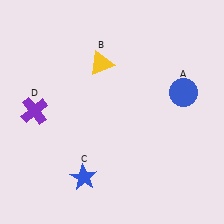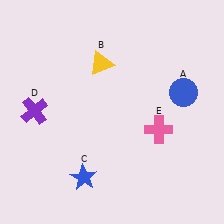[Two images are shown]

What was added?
A pink cross (E) was added in Image 2.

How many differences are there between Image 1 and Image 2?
There is 1 difference between the two images.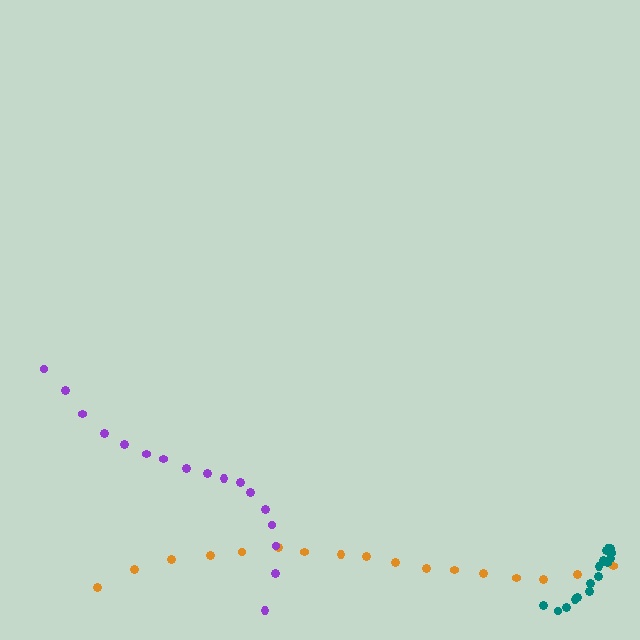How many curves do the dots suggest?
There are 3 distinct paths.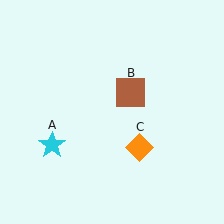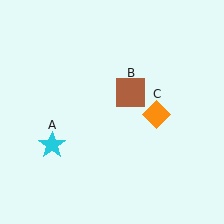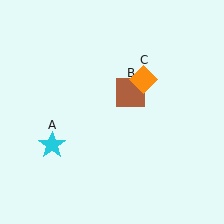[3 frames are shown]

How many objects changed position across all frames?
1 object changed position: orange diamond (object C).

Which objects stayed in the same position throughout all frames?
Cyan star (object A) and brown square (object B) remained stationary.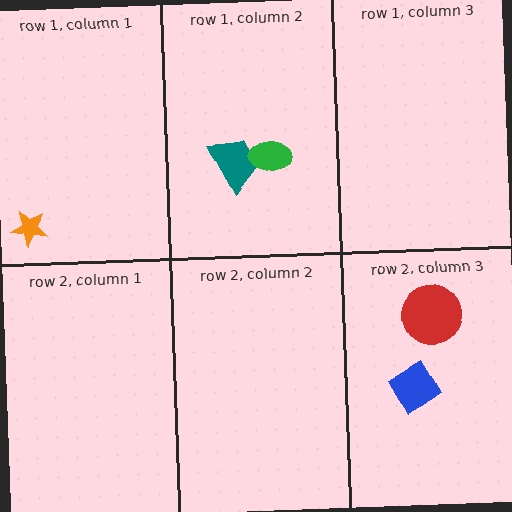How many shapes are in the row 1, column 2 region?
2.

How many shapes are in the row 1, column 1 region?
1.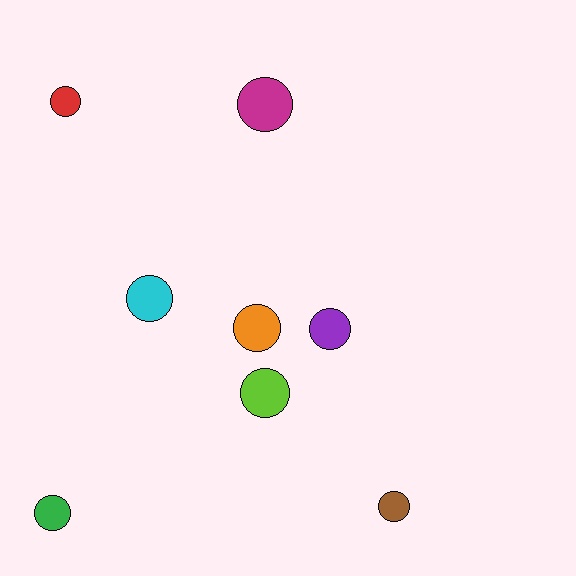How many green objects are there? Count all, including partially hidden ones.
There is 1 green object.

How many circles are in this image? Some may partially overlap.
There are 8 circles.